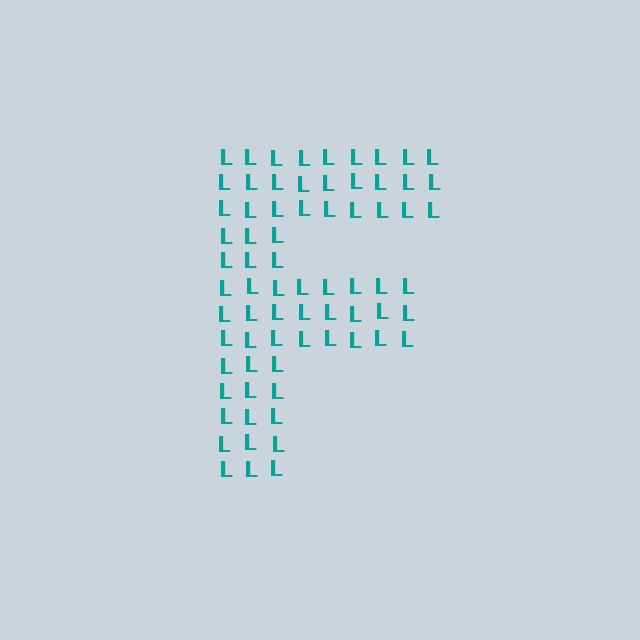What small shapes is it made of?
It is made of small letter L's.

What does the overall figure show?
The overall figure shows the letter F.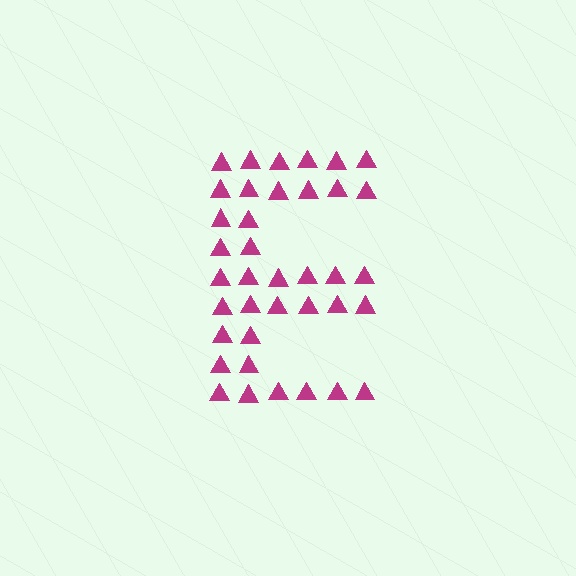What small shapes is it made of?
It is made of small triangles.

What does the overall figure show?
The overall figure shows the letter E.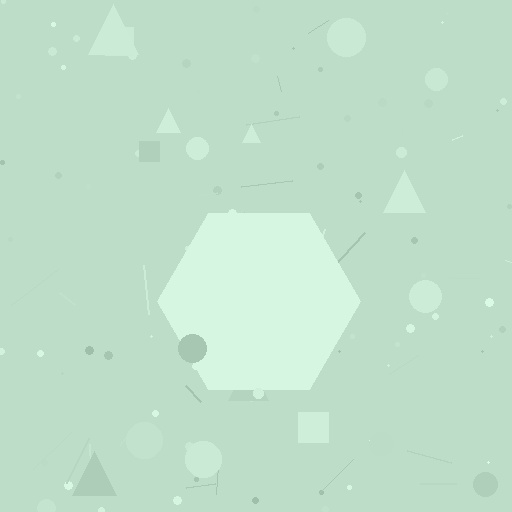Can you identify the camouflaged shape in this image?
The camouflaged shape is a hexagon.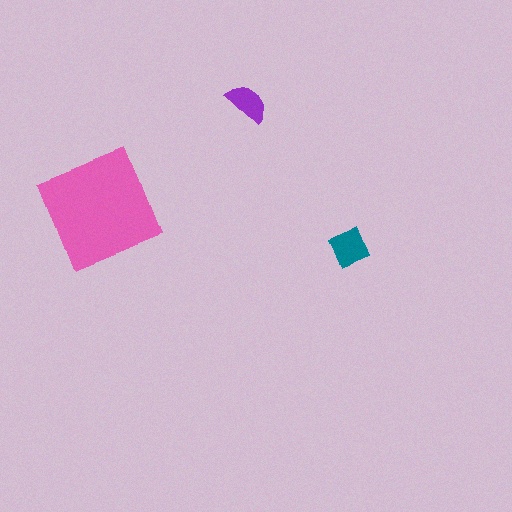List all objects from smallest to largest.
The purple semicircle, the teal diamond, the pink square.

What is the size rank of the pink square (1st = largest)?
1st.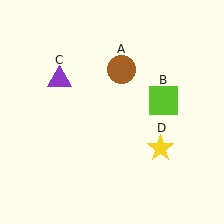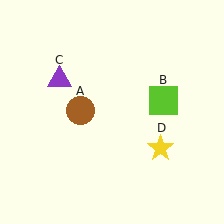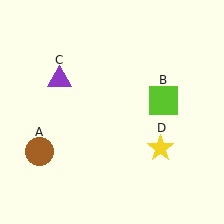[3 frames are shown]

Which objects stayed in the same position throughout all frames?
Lime square (object B) and purple triangle (object C) and yellow star (object D) remained stationary.